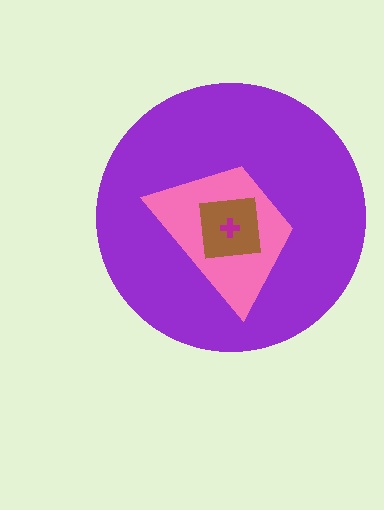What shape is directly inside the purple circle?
The pink trapezoid.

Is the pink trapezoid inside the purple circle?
Yes.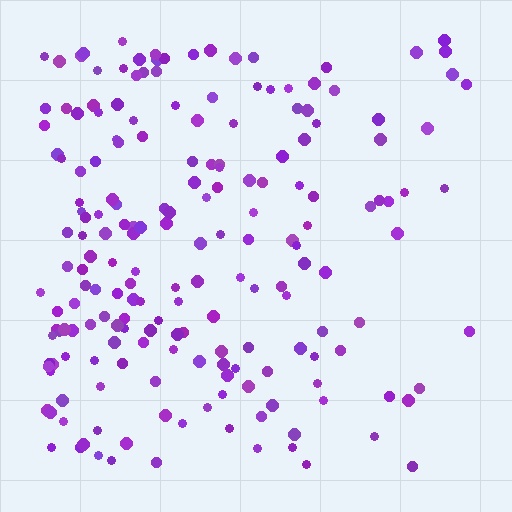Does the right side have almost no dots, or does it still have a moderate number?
Still a moderate number, just noticeably fewer than the left.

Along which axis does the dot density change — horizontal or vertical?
Horizontal.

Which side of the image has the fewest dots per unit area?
The right.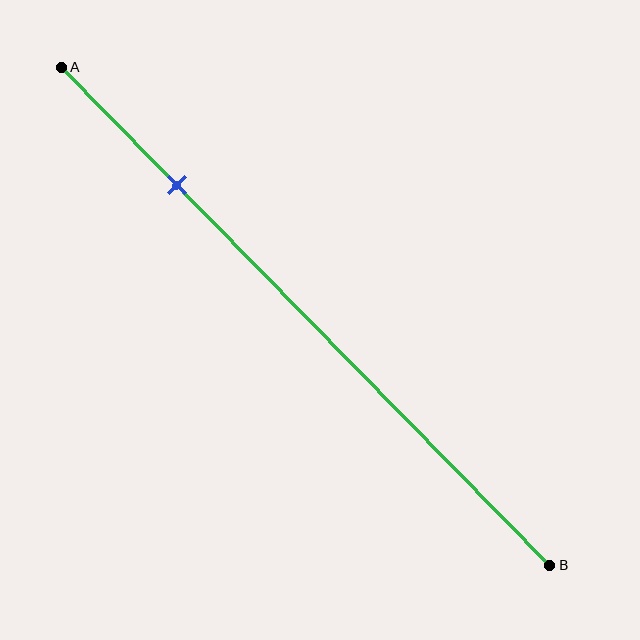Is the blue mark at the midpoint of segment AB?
No, the mark is at about 25% from A, not at the 50% midpoint.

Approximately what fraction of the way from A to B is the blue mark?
The blue mark is approximately 25% of the way from A to B.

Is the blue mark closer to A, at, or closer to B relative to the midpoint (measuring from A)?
The blue mark is closer to point A than the midpoint of segment AB.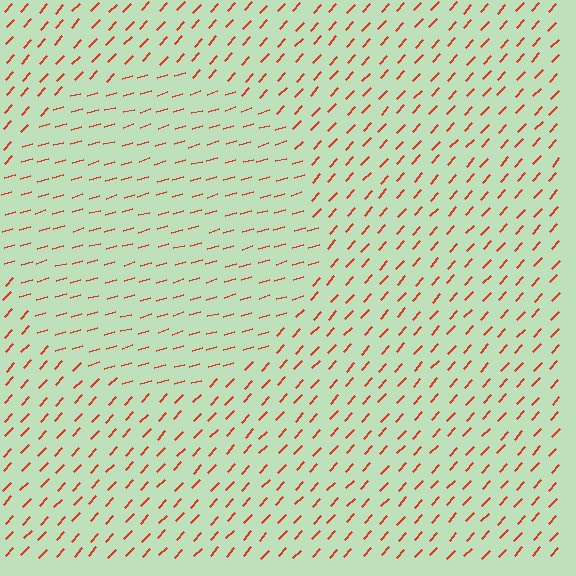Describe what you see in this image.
The image is filled with small red line segments. A circle region in the image has lines oriented differently from the surrounding lines, creating a visible texture boundary.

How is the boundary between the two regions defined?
The boundary is defined purely by a change in line orientation (approximately 31 degrees difference). All lines are the same color and thickness.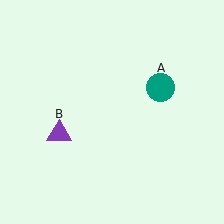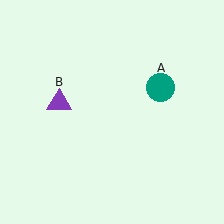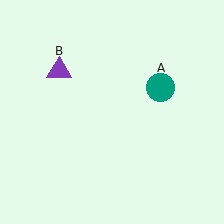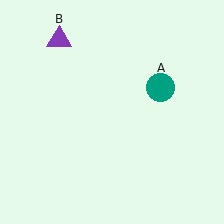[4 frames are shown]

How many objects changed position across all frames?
1 object changed position: purple triangle (object B).